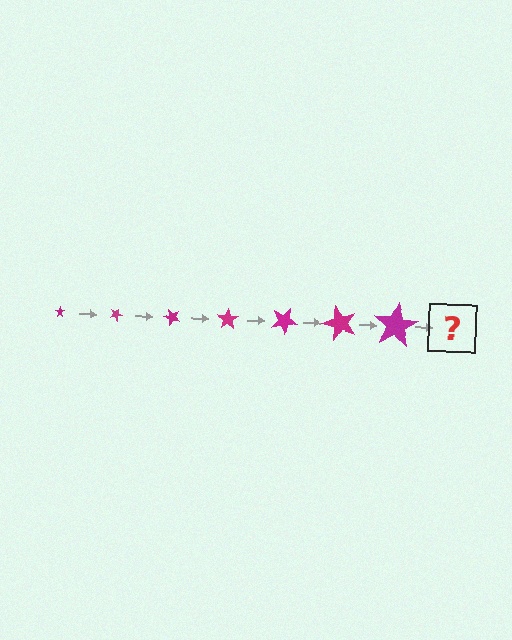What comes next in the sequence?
The next element should be a star, larger than the previous one and rotated 175 degrees from the start.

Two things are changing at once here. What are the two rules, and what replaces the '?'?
The two rules are that the star grows larger each step and it rotates 25 degrees each step. The '?' should be a star, larger than the previous one and rotated 175 degrees from the start.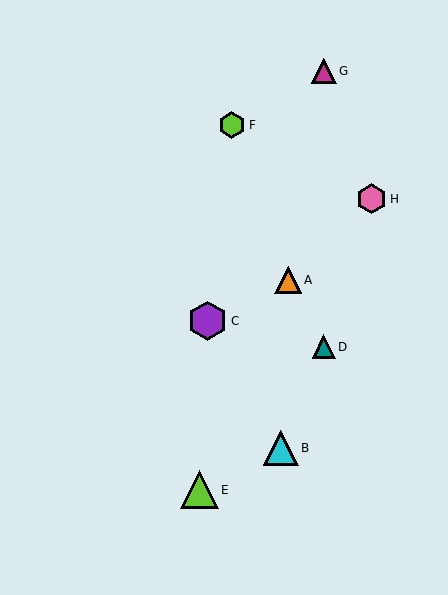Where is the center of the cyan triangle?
The center of the cyan triangle is at (281, 448).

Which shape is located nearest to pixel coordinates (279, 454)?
The cyan triangle (labeled B) at (281, 448) is nearest to that location.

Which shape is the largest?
The purple hexagon (labeled C) is the largest.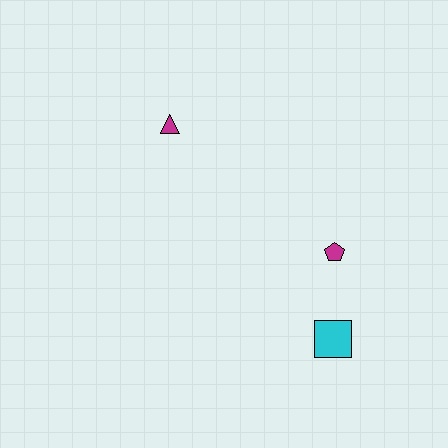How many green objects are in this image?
There are no green objects.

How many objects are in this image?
There are 3 objects.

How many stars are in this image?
There are no stars.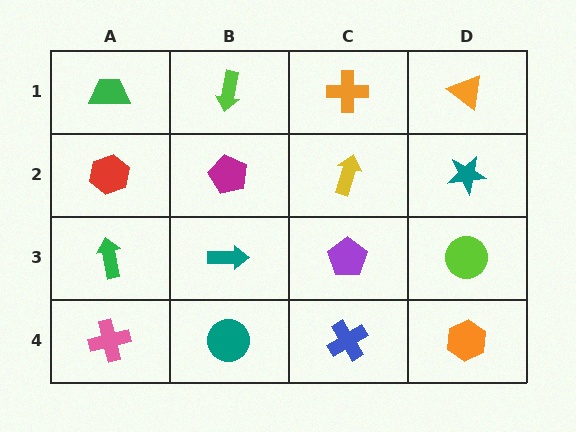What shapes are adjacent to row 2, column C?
An orange cross (row 1, column C), a purple pentagon (row 3, column C), a magenta pentagon (row 2, column B), a teal star (row 2, column D).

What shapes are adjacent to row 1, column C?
A yellow arrow (row 2, column C), a lime arrow (row 1, column B), an orange triangle (row 1, column D).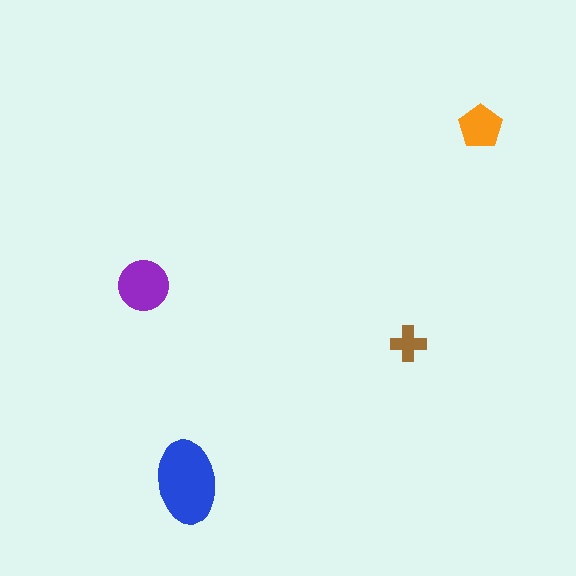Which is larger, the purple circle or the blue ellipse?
The blue ellipse.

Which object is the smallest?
The brown cross.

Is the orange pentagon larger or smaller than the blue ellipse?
Smaller.